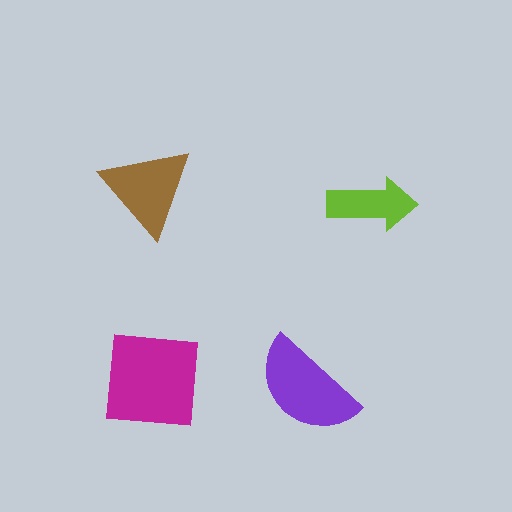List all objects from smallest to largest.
The lime arrow, the brown triangle, the purple semicircle, the magenta square.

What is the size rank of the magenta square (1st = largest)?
1st.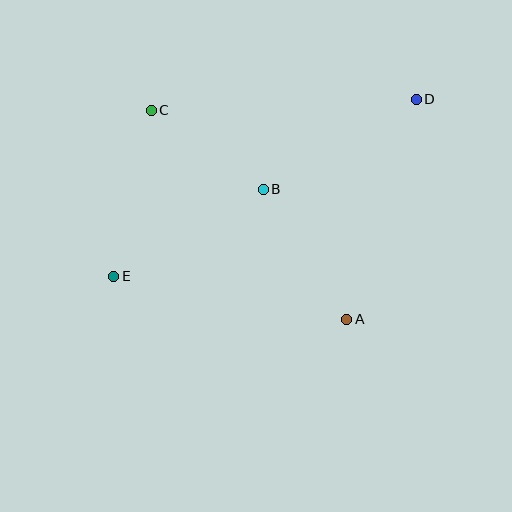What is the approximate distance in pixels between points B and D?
The distance between B and D is approximately 178 pixels.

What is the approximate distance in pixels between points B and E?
The distance between B and E is approximately 173 pixels.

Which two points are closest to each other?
Points B and C are closest to each other.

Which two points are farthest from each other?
Points D and E are farthest from each other.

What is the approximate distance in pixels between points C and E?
The distance between C and E is approximately 170 pixels.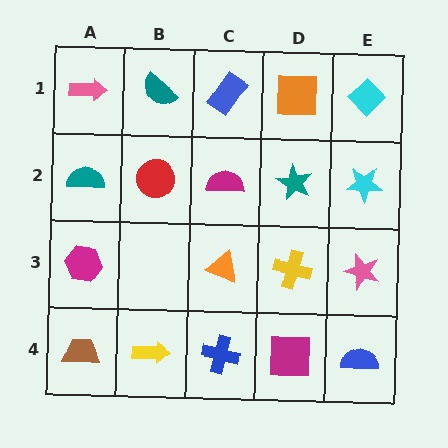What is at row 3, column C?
An orange triangle.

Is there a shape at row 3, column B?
No, that cell is empty.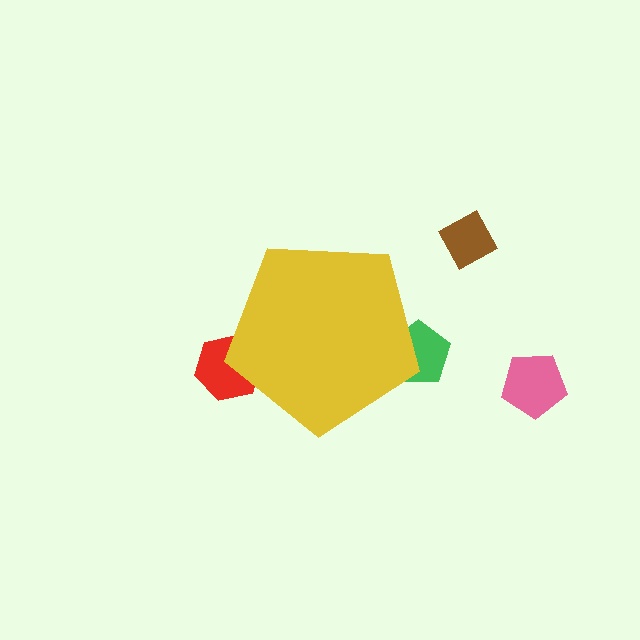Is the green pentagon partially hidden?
Yes, the green pentagon is partially hidden behind the yellow pentagon.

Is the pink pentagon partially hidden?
No, the pink pentagon is fully visible.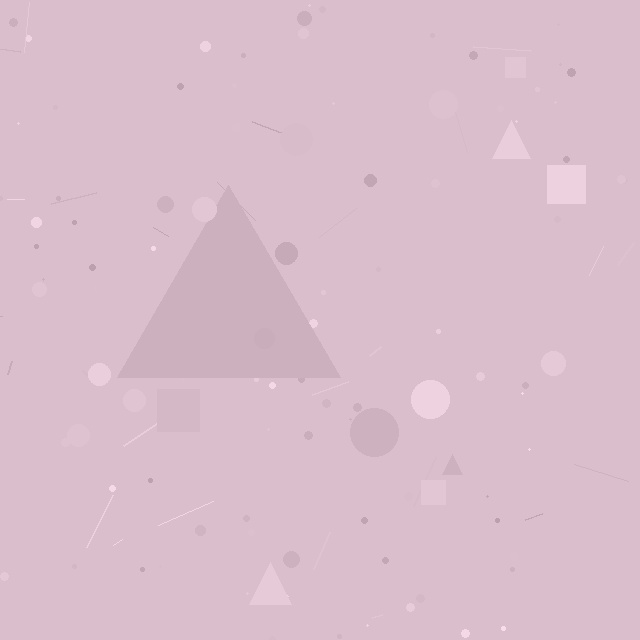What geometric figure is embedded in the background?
A triangle is embedded in the background.